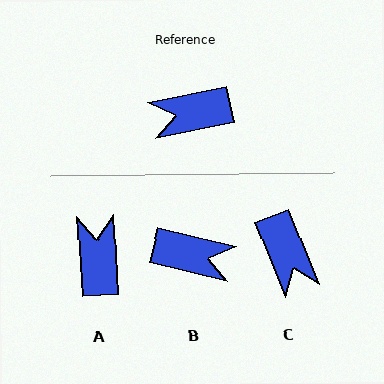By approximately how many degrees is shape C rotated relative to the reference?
Approximately 100 degrees counter-clockwise.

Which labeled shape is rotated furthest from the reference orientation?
B, about 155 degrees away.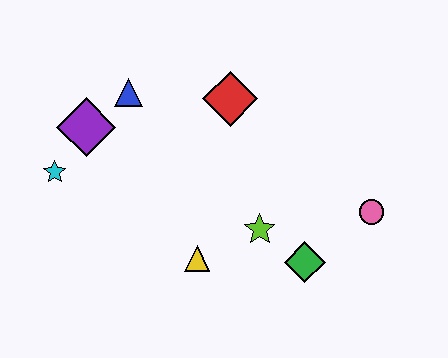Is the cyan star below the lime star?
No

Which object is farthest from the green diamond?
The cyan star is farthest from the green diamond.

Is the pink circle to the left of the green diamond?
No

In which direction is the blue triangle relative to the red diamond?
The blue triangle is to the left of the red diamond.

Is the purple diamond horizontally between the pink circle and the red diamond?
No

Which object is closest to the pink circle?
The green diamond is closest to the pink circle.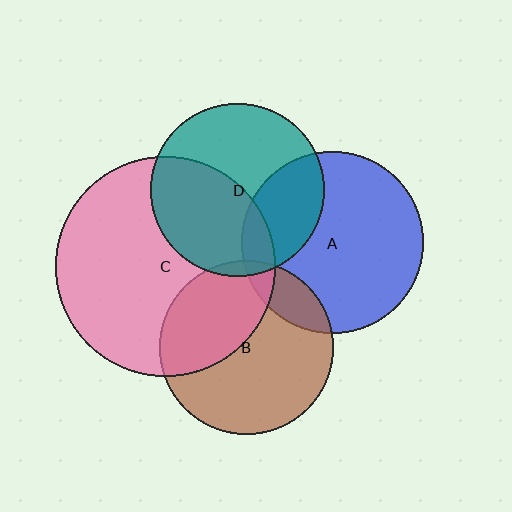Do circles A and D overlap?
Yes.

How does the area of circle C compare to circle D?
Approximately 1.6 times.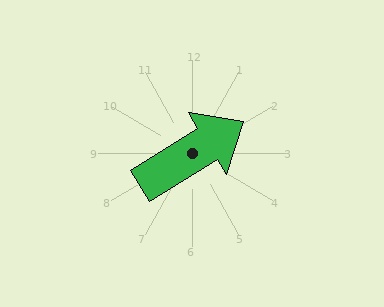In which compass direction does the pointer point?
Northeast.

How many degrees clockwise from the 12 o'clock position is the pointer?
Approximately 58 degrees.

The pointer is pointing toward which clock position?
Roughly 2 o'clock.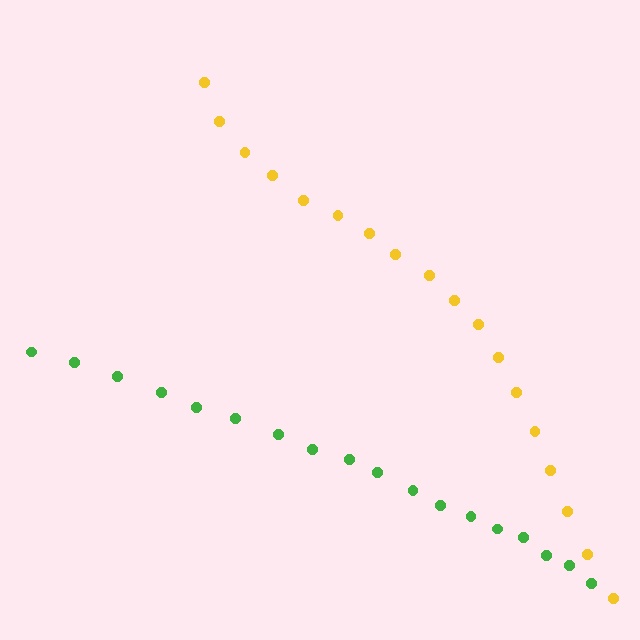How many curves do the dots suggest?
There are 2 distinct paths.